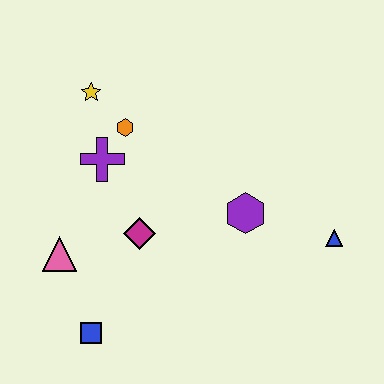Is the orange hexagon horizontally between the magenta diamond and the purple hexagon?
No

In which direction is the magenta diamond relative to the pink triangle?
The magenta diamond is to the right of the pink triangle.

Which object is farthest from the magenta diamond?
The blue triangle is farthest from the magenta diamond.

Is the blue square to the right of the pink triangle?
Yes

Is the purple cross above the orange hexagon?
No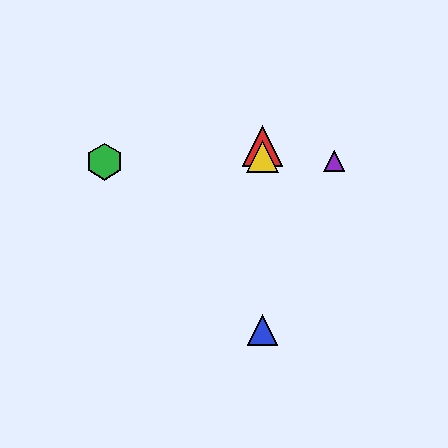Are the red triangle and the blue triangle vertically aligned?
Yes, both are at x≈263.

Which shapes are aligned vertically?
The red triangle, the blue triangle, the yellow triangle are aligned vertically.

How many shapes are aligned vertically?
3 shapes (the red triangle, the blue triangle, the yellow triangle) are aligned vertically.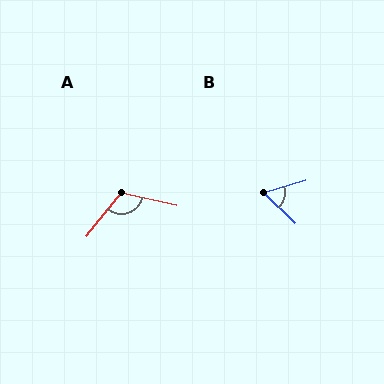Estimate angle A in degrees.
Approximately 116 degrees.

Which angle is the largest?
A, at approximately 116 degrees.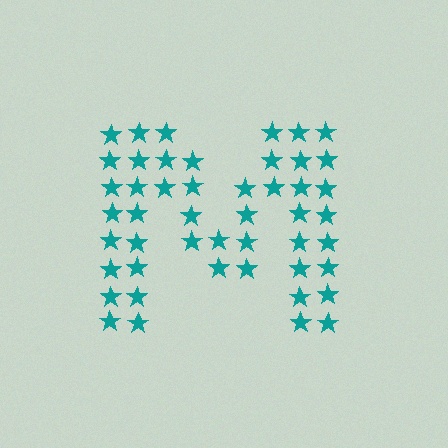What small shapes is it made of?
It is made of small stars.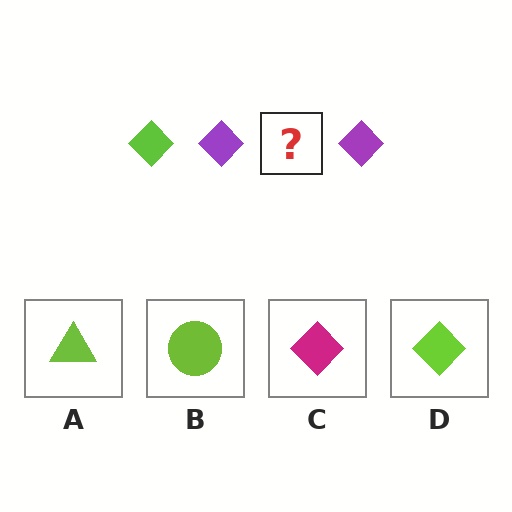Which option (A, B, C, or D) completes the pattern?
D.